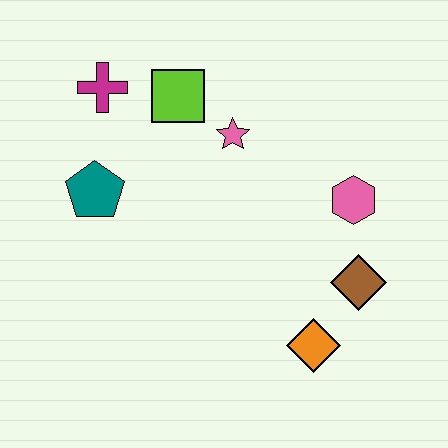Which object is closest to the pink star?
The lime square is closest to the pink star.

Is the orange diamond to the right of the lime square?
Yes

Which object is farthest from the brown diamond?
The magenta cross is farthest from the brown diamond.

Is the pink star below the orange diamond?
No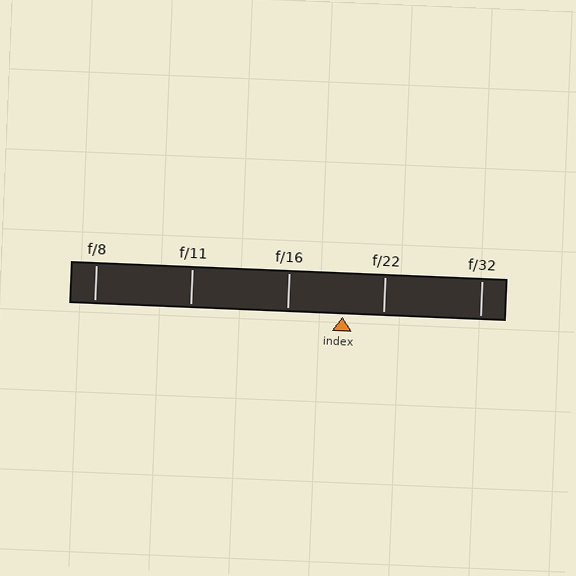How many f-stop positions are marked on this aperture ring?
There are 5 f-stop positions marked.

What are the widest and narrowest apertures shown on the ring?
The widest aperture shown is f/8 and the narrowest is f/32.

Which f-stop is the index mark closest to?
The index mark is closest to f/22.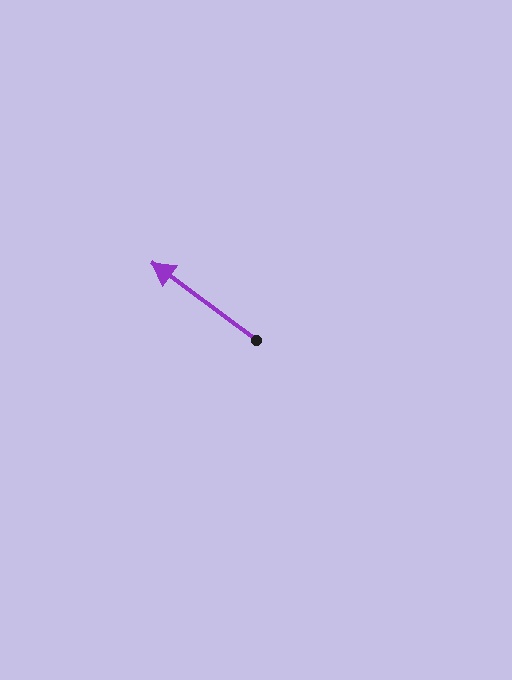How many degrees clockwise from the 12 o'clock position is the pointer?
Approximately 307 degrees.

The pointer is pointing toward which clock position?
Roughly 10 o'clock.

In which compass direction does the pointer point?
Northwest.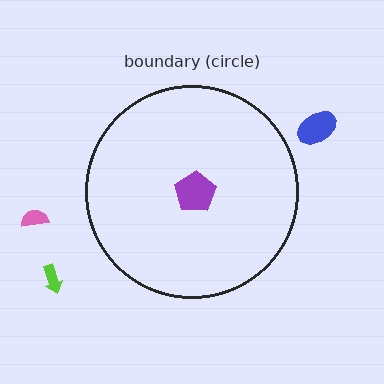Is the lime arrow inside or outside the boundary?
Outside.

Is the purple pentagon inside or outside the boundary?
Inside.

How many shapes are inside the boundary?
1 inside, 3 outside.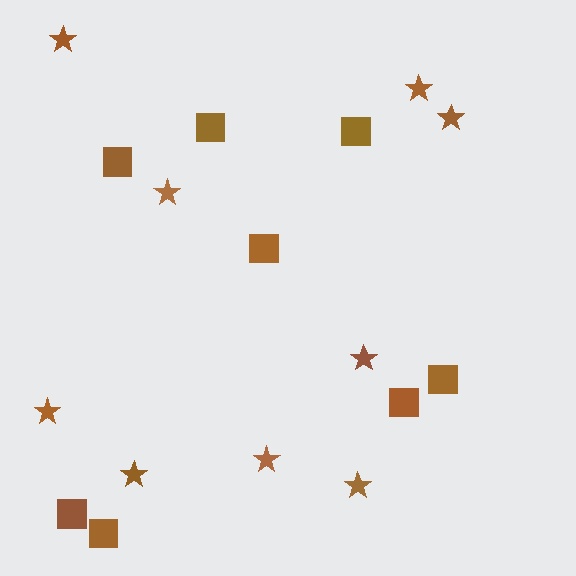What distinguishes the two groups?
There are 2 groups: one group of stars (9) and one group of squares (8).